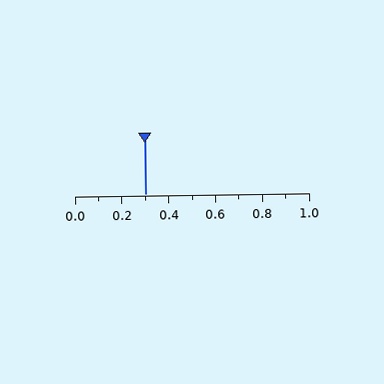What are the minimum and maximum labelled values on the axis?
The axis runs from 0.0 to 1.0.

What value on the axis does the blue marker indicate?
The marker indicates approximately 0.3.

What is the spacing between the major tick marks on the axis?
The major ticks are spaced 0.2 apart.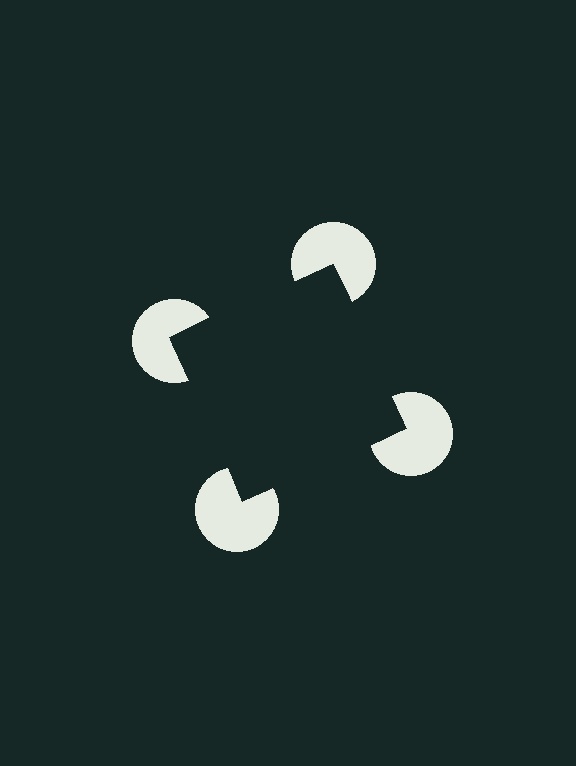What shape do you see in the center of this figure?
An illusory square — its edges are inferred from the aligned wedge cuts in the pac-man discs, not physically drawn.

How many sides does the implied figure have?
4 sides.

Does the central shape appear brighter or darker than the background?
It typically appears slightly darker than the background, even though no actual brightness change is drawn.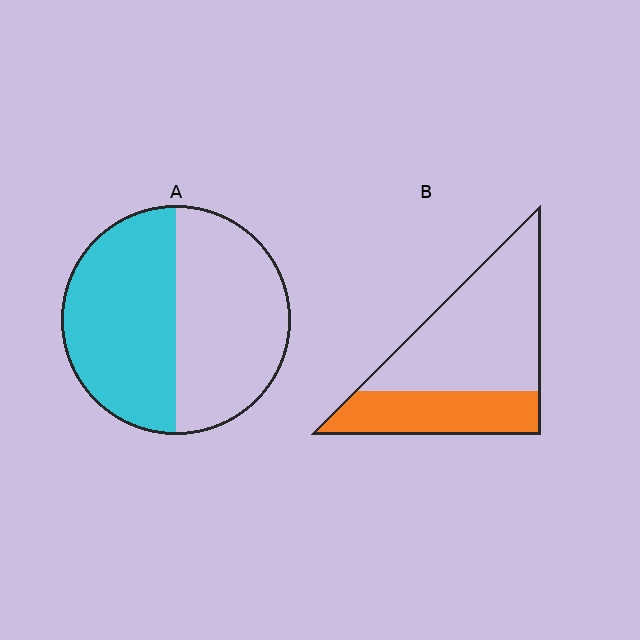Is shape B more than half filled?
No.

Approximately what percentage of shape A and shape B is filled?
A is approximately 50% and B is approximately 35%.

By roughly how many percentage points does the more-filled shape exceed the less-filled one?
By roughly 15 percentage points (A over B).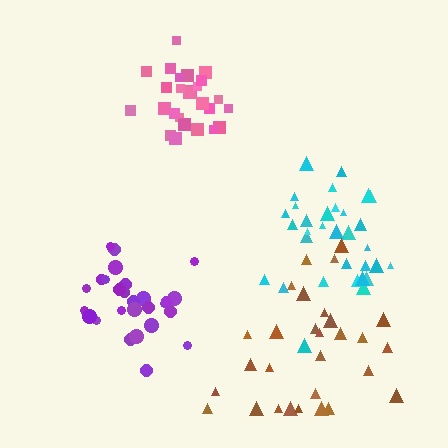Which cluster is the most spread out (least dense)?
Brown.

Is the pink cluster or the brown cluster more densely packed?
Pink.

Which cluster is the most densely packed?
Pink.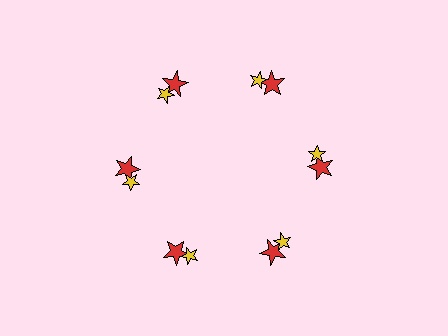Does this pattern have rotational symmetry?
Yes, this pattern has 6-fold rotational symmetry. It looks the same after rotating 60 degrees around the center.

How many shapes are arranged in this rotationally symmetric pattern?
There are 12 shapes, arranged in 6 groups of 2.